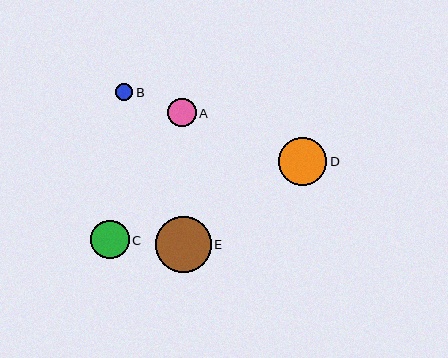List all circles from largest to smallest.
From largest to smallest: E, D, C, A, B.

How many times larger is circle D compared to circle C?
Circle D is approximately 1.2 times the size of circle C.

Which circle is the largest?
Circle E is the largest with a size of approximately 56 pixels.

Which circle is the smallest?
Circle B is the smallest with a size of approximately 17 pixels.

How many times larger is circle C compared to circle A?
Circle C is approximately 1.4 times the size of circle A.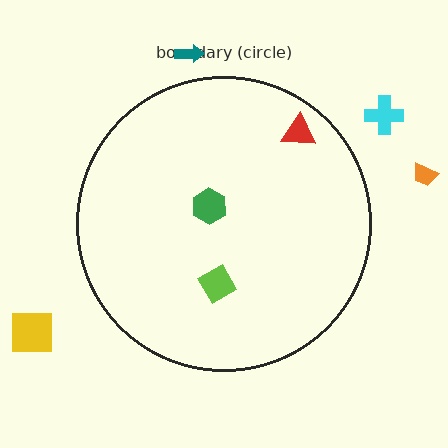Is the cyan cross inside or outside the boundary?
Outside.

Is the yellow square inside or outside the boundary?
Outside.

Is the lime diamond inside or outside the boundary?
Inside.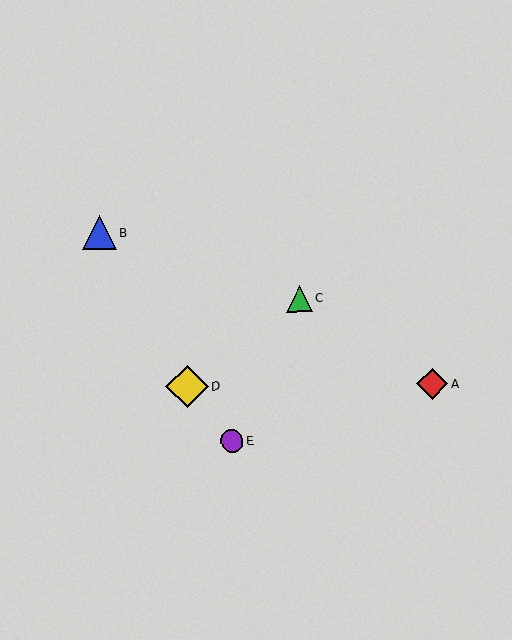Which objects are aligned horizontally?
Objects A, D are aligned horizontally.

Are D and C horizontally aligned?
No, D is at y≈386 and C is at y≈299.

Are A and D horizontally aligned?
Yes, both are at y≈383.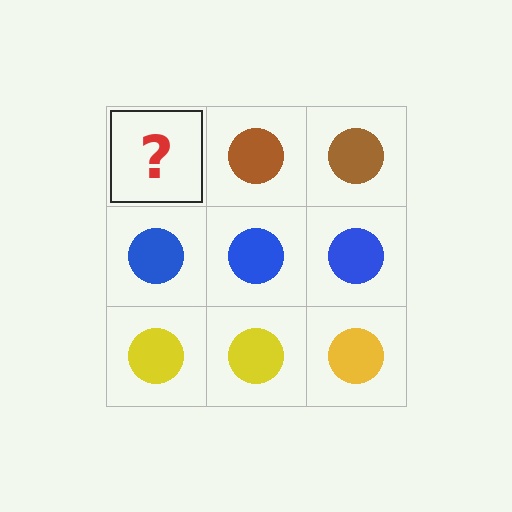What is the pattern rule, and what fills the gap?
The rule is that each row has a consistent color. The gap should be filled with a brown circle.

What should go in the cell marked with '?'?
The missing cell should contain a brown circle.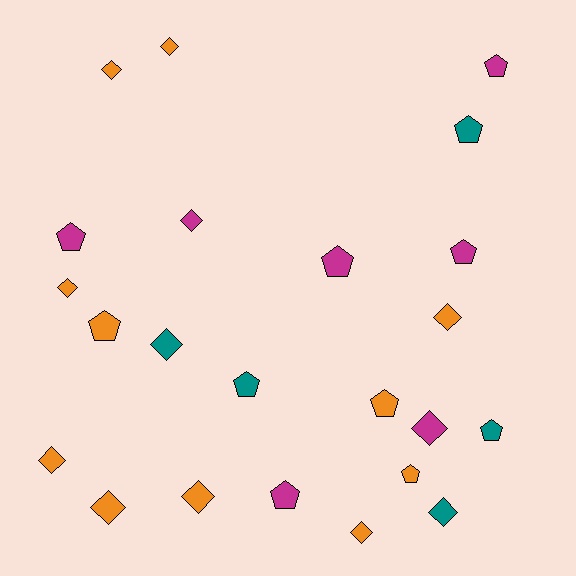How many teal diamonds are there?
There are 2 teal diamonds.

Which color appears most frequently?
Orange, with 11 objects.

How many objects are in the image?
There are 23 objects.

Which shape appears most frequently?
Diamond, with 12 objects.